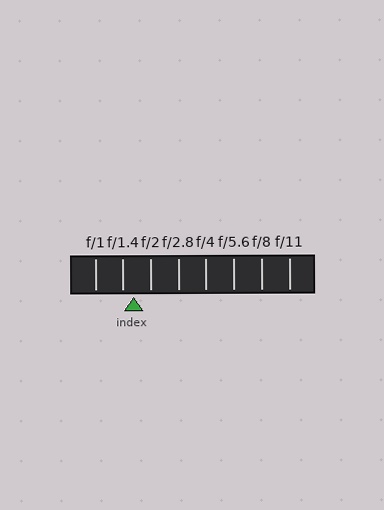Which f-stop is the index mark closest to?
The index mark is closest to f/1.4.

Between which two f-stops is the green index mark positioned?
The index mark is between f/1.4 and f/2.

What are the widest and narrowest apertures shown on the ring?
The widest aperture shown is f/1 and the narrowest is f/11.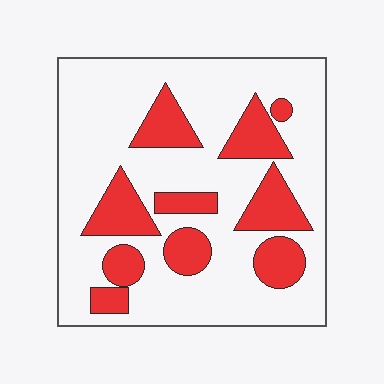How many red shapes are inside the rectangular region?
10.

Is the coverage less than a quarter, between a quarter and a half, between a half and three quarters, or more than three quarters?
Between a quarter and a half.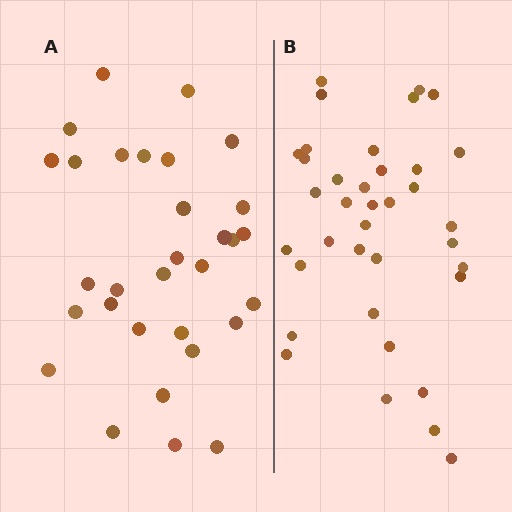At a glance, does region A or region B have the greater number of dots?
Region B (the right region) has more dots.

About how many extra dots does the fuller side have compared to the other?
Region B has about 6 more dots than region A.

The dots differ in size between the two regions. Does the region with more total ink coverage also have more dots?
No. Region A has more total ink coverage because its dots are larger, but region B actually contains more individual dots. Total area can be misleading — the number of items is what matters here.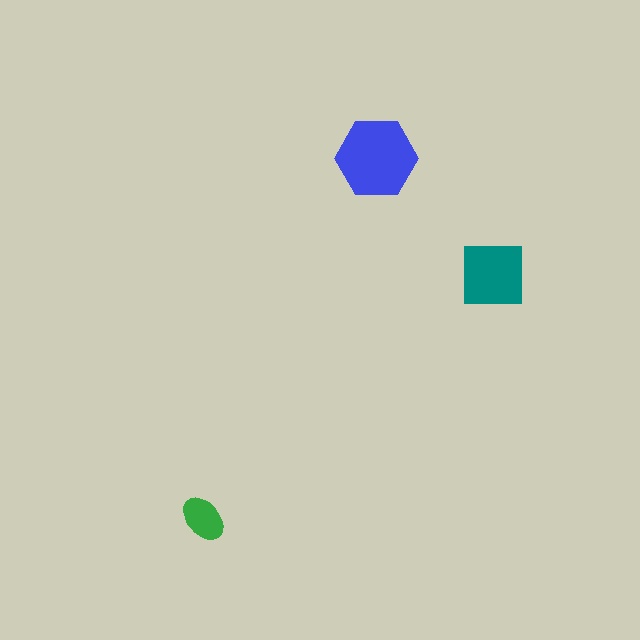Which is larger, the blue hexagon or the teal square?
The blue hexagon.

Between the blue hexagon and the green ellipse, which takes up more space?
The blue hexagon.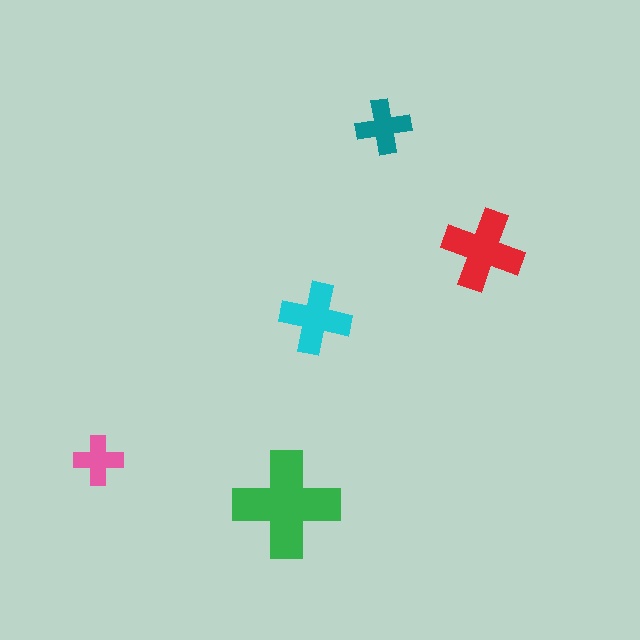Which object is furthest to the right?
The red cross is rightmost.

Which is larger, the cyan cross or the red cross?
The red one.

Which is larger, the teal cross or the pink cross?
The teal one.